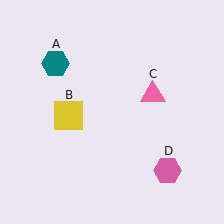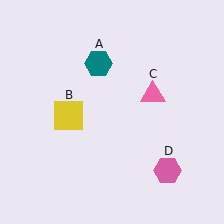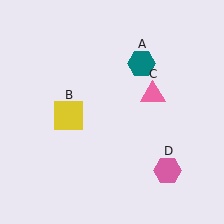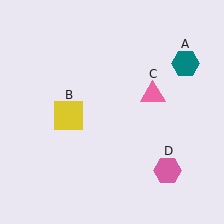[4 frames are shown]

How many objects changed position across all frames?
1 object changed position: teal hexagon (object A).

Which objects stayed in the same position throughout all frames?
Yellow square (object B) and pink triangle (object C) and pink hexagon (object D) remained stationary.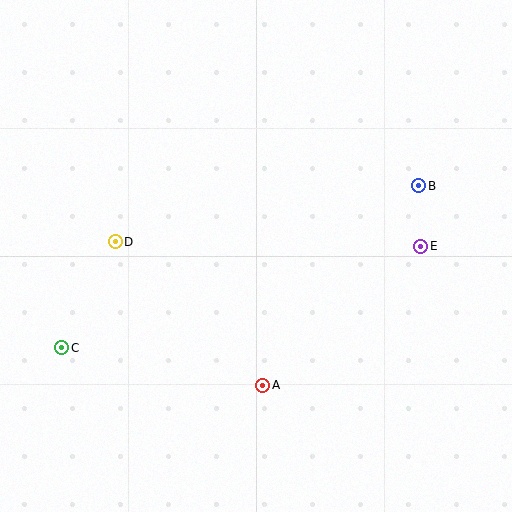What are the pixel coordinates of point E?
Point E is at (421, 246).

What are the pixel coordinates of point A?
Point A is at (263, 385).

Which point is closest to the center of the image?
Point A at (263, 385) is closest to the center.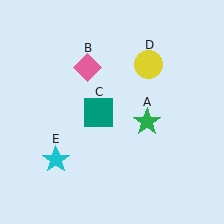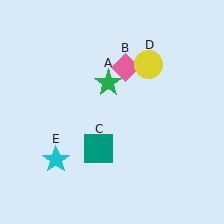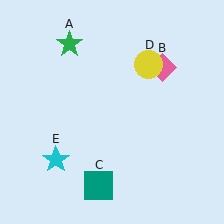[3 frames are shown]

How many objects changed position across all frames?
3 objects changed position: green star (object A), pink diamond (object B), teal square (object C).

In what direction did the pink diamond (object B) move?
The pink diamond (object B) moved right.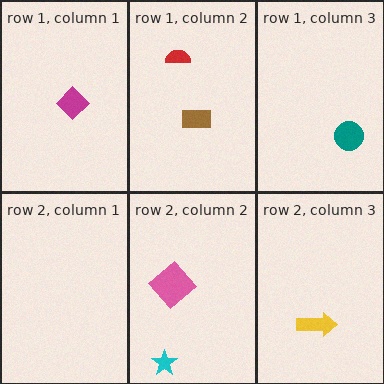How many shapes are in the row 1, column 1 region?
1.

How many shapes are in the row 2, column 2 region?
2.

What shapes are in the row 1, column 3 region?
The teal circle.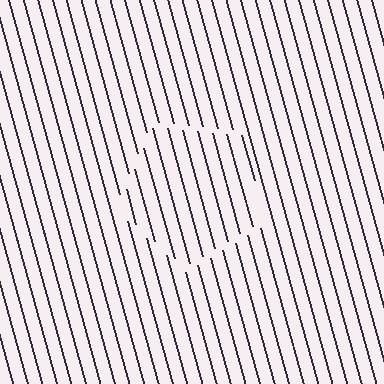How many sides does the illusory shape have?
5 sides — the line-ends trace a pentagon.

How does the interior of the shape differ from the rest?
The interior of the shape contains the same grating, shifted by half a period — the contour is defined by the phase discontinuity where line-ends from the inner and outer gratings abut.